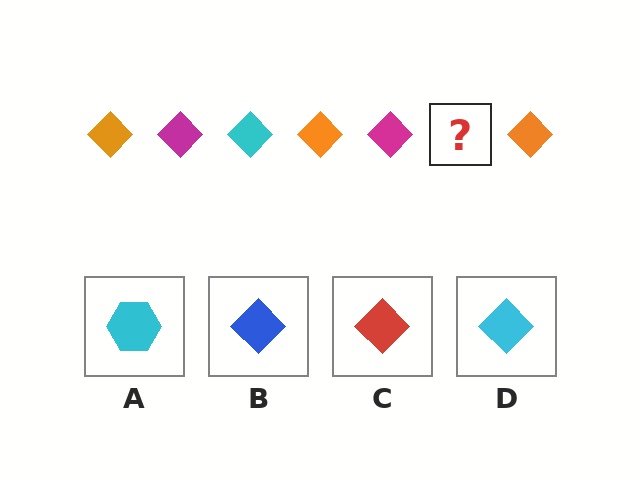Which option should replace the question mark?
Option D.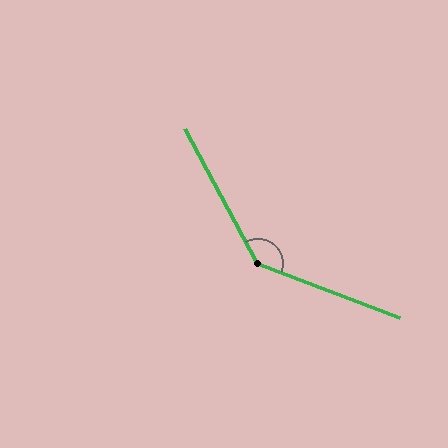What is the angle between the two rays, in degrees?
Approximately 139 degrees.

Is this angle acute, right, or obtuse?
It is obtuse.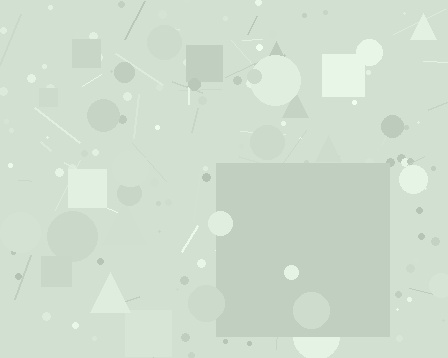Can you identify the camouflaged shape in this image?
The camouflaged shape is a square.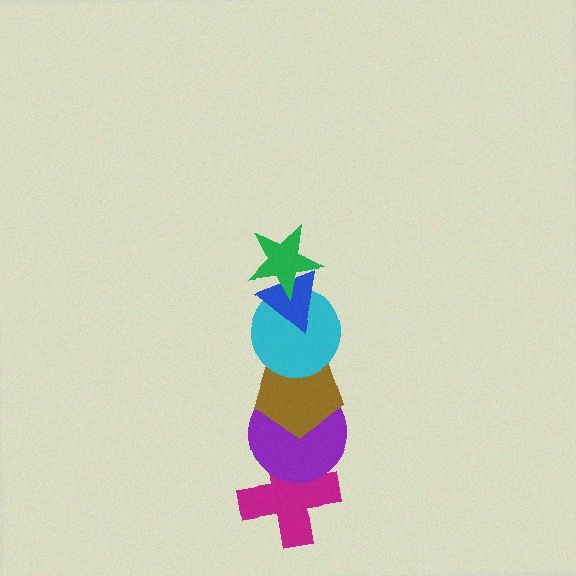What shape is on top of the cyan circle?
The blue triangle is on top of the cyan circle.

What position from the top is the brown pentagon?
The brown pentagon is 4th from the top.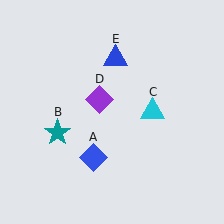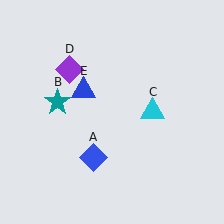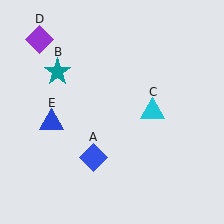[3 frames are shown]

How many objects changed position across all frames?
3 objects changed position: teal star (object B), purple diamond (object D), blue triangle (object E).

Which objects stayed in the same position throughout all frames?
Blue diamond (object A) and cyan triangle (object C) remained stationary.